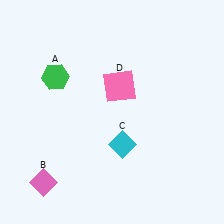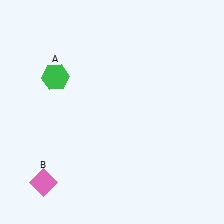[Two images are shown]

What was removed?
The cyan diamond (C), the pink square (D) were removed in Image 2.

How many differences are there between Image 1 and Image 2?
There are 2 differences between the two images.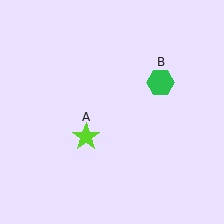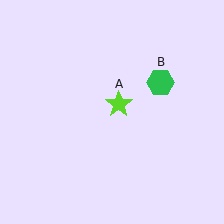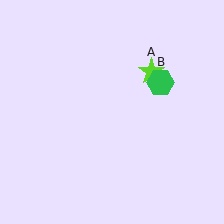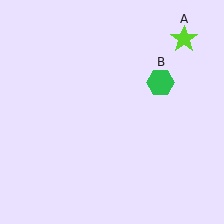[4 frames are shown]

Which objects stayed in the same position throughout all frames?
Green hexagon (object B) remained stationary.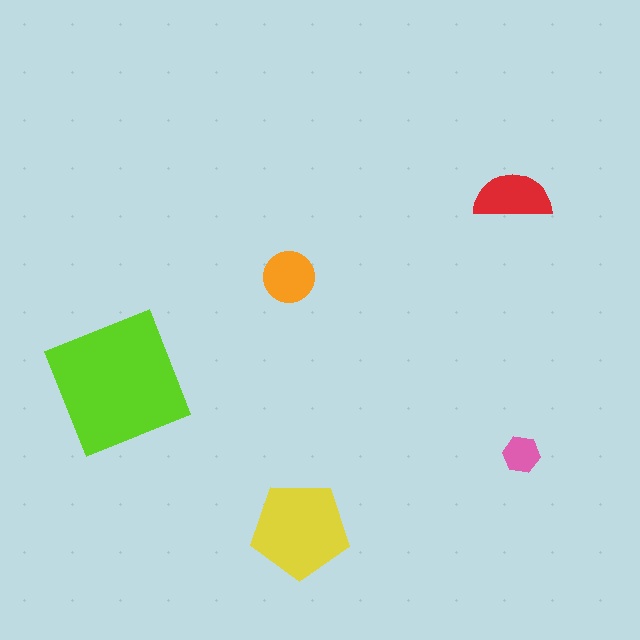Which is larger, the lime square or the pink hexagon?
The lime square.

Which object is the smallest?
The pink hexagon.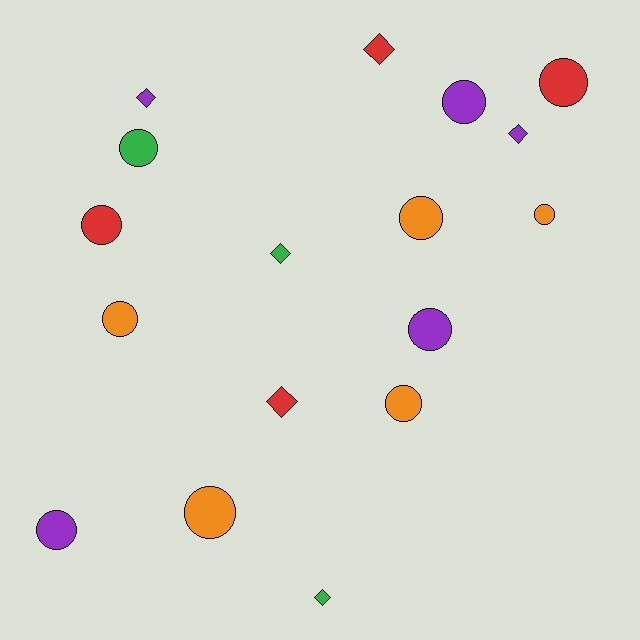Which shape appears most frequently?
Circle, with 11 objects.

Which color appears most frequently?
Purple, with 5 objects.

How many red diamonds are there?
There are 2 red diamonds.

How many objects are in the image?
There are 17 objects.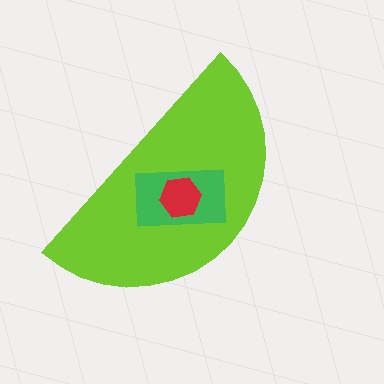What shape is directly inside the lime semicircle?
The green rectangle.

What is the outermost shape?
The lime semicircle.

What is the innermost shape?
The red hexagon.